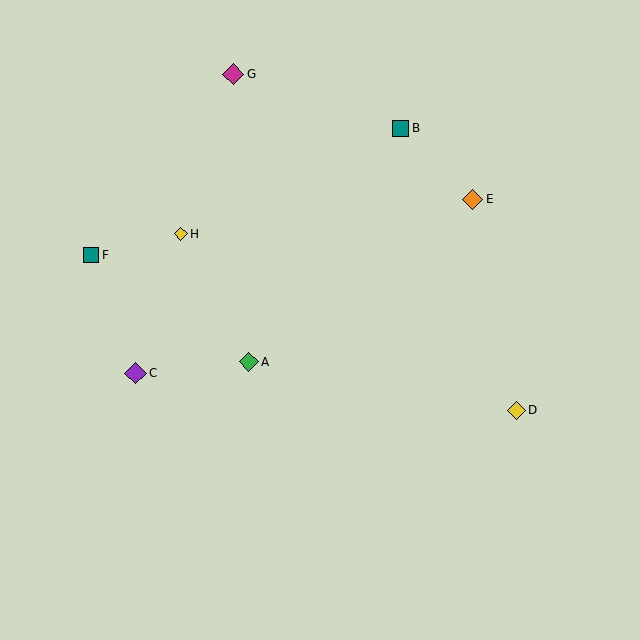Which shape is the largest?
The magenta diamond (labeled G) is the largest.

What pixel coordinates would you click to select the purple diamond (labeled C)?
Click at (135, 373) to select the purple diamond C.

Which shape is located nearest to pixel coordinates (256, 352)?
The green diamond (labeled A) at (249, 362) is nearest to that location.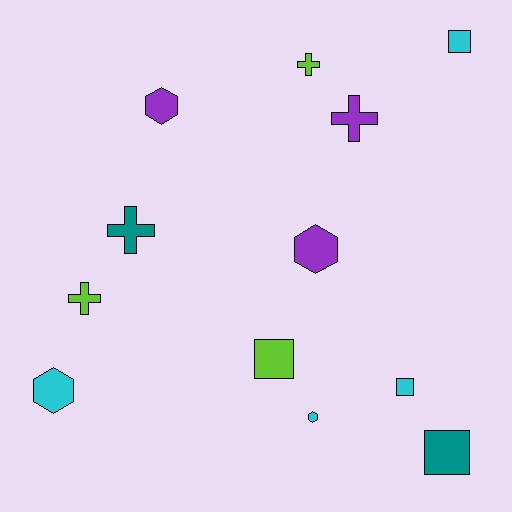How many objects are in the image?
There are 12 objects.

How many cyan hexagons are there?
There are 2 cyan hexagons.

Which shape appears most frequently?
Cross, with 4 objects.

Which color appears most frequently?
Cyan, with 4 objects.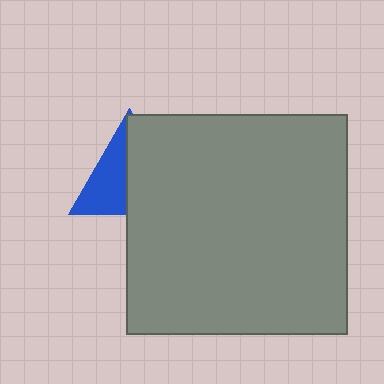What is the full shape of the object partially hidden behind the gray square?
The partially hidden object is a blue triangle.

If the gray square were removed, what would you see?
You would see the complete blue triangle.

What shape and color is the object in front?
The object in front is a gray square.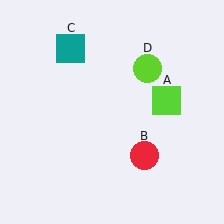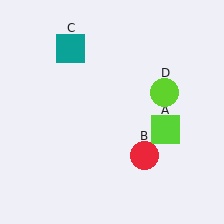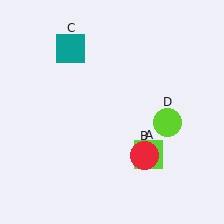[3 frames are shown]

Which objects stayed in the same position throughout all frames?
Red circle (object B) and teal square (object C) remained stationary.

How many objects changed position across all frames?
2 objects changed position: lime square (object A), lime circle (object D).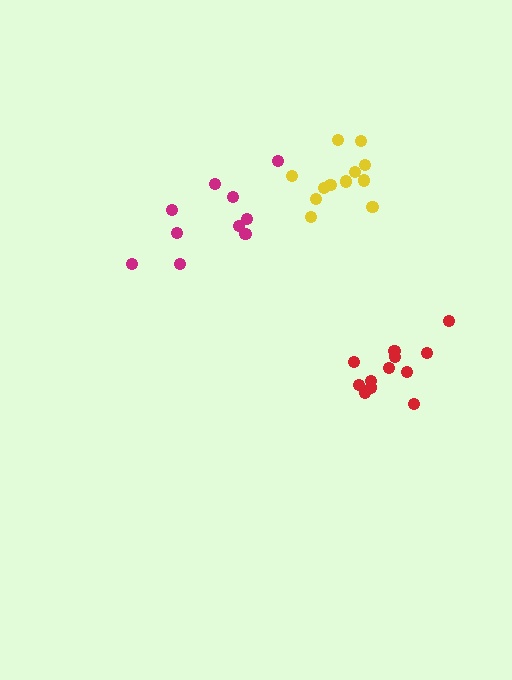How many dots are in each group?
Group 1: 12 dots, Group 2: 10 dots, Group 3: 12 dots (34 total).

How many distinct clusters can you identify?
There are 3 distinct clusters.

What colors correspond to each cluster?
The clusters are colored: red, magenta, yellow.